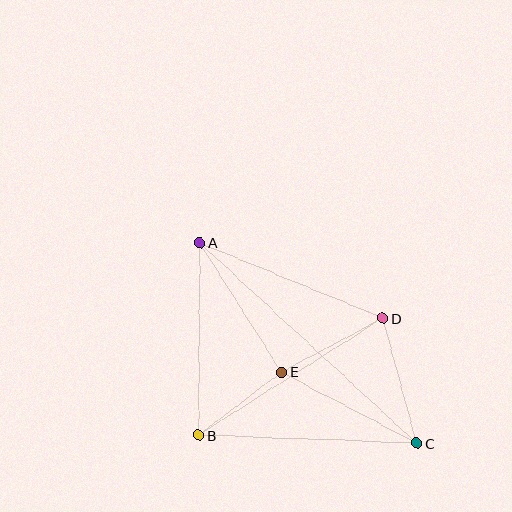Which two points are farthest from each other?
Points A and C are farthest from each other.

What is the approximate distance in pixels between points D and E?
The distance between D and E is approximately 115 pixels.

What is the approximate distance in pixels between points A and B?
The distance between A and B is approximately 192 pixels.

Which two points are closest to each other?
Points B and E are closest to each other.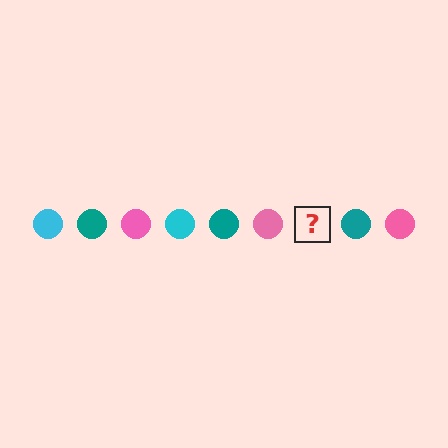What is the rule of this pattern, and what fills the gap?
The rule is that the pattern cycles through cyan, teal, pink circles. The gap should be filled with a cyan circle.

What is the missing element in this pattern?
The missing element is a cyan circle.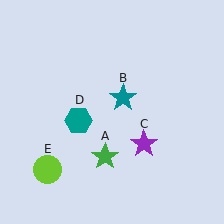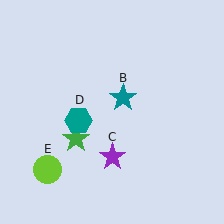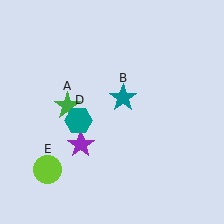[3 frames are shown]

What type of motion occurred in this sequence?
The green star (object A), purple star (object C) rotated clockwise around the center of the scene.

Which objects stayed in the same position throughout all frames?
Teal star (object B) and teal hexagon (object D) and lime circle (object E) remained stationary.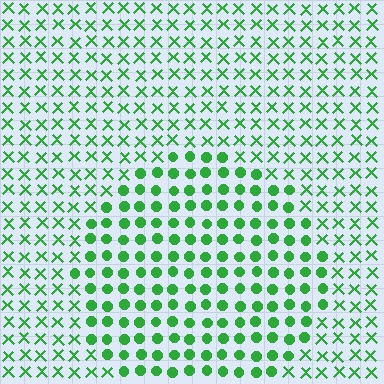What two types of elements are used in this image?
The image uses circles inside the circle region and X marks outside it.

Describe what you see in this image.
The image is filled with small green elements arranged in a uniform grid. A circle-shaped region contains circles, while the surrounding area contains X marks. The boundary is defined purely by the change in element shape.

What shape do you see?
I see a circle.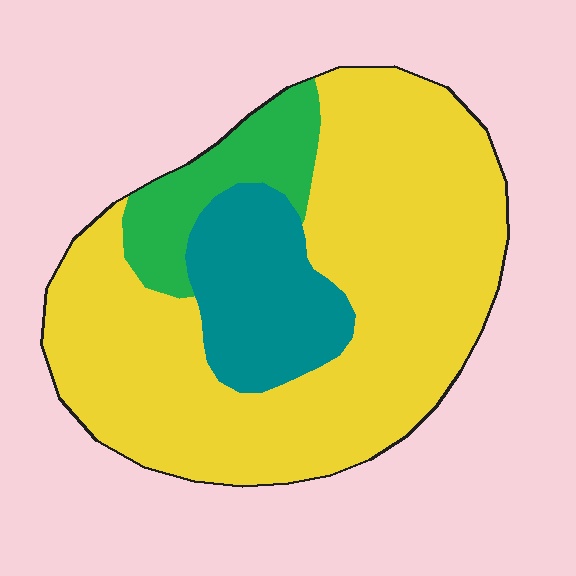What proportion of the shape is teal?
Teal covers 17% of the shape.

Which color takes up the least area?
Green, at roughly 10%.